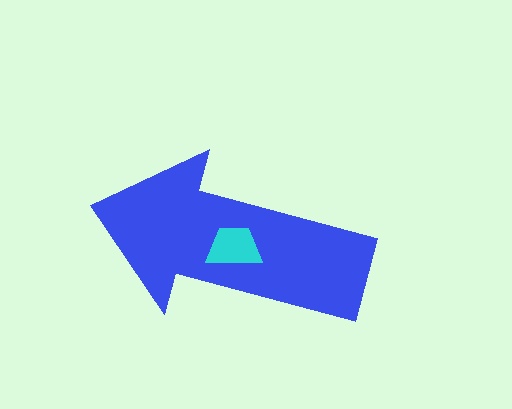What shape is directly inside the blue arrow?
The cyan trapezoid.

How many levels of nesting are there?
2.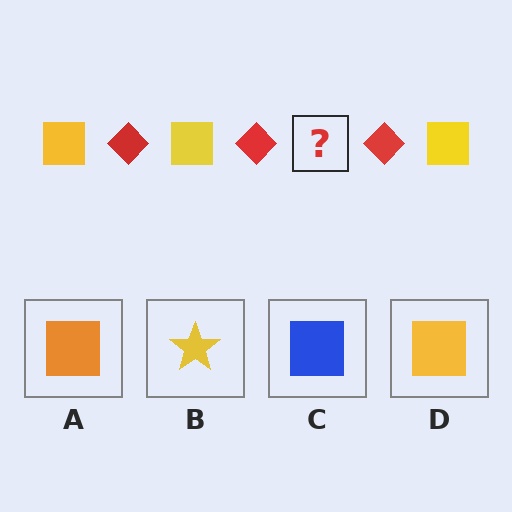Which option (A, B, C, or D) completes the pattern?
D.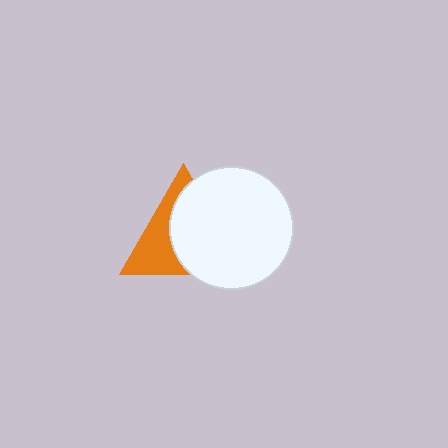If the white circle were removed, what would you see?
You would see the complete orange triangle.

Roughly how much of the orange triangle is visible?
A small part of it is visible (roughly 41%).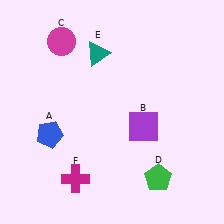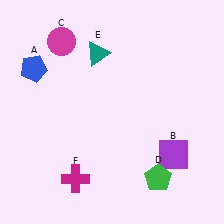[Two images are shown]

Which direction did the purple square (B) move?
The purple square (B) moved right.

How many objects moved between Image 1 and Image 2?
2 objects moved between the two images.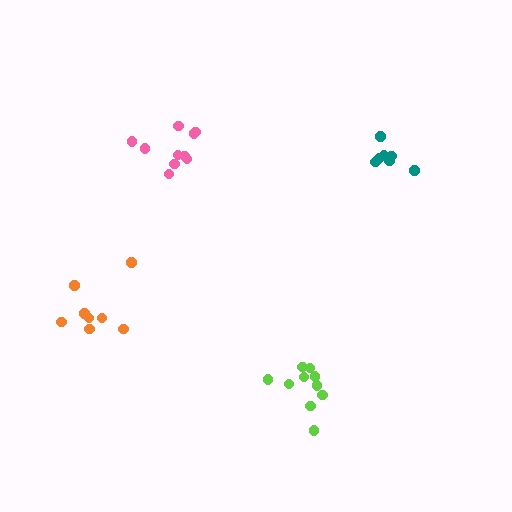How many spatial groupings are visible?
There are 4 spatial groupings.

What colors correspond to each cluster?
The clusters are colored: pink, orange, teal, lime.